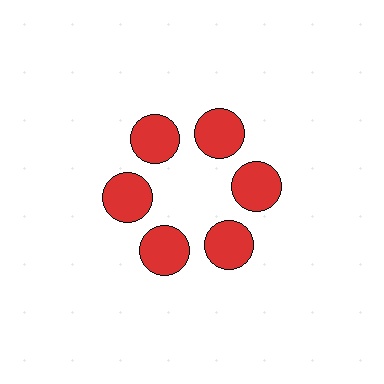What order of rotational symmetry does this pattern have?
This pattern has 6-fold rotational symmetry.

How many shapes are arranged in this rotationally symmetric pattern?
There are 6 shapes, arranged in 6 groups of 1.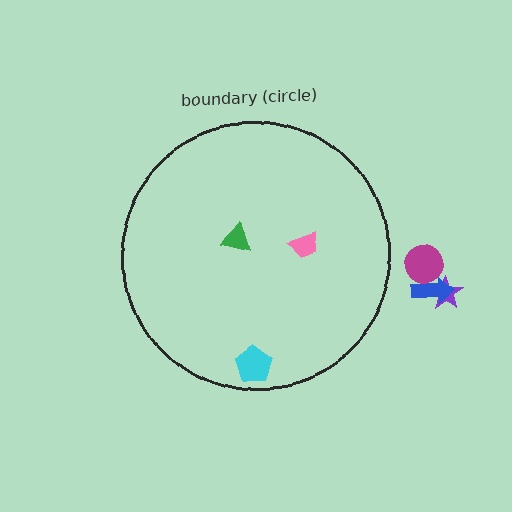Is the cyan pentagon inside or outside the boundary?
Inside.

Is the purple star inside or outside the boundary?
Outside.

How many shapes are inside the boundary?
3 inside, 3 outside.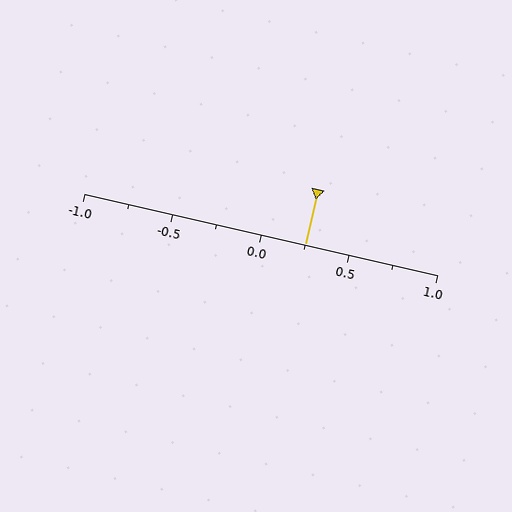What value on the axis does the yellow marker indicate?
The marker indicates approximately 0.25.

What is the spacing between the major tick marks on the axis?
The major ticks are spaced 0.5 apart.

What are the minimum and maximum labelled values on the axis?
The axis runs from -1.0 to 1.0.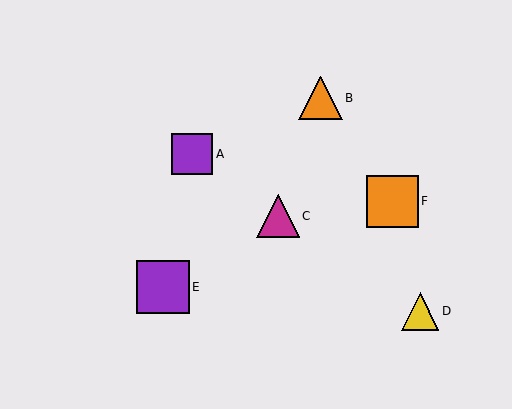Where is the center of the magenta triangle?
The center of the magenta triangle is at (278, 216).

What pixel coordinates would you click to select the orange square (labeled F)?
Click at (393, 201) to select the orange square F.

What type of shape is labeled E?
Shape E is a purple square.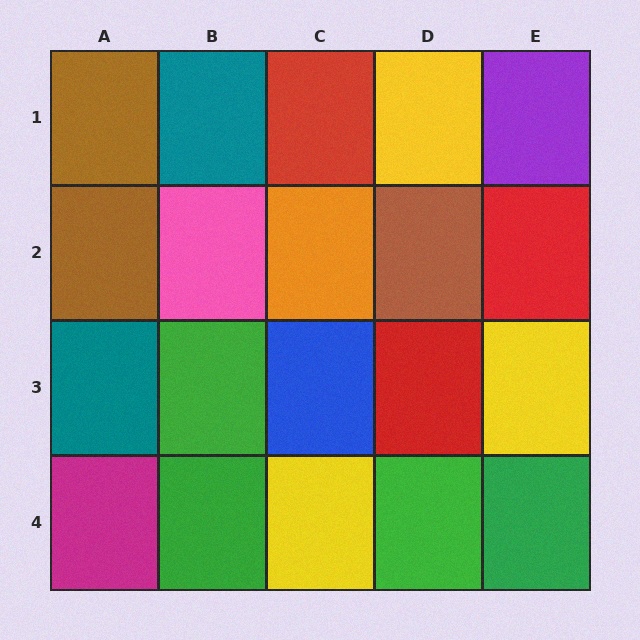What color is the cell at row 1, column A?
Brown.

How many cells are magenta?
1 cell is magenta.